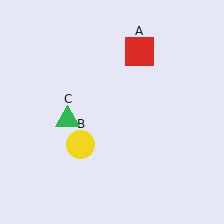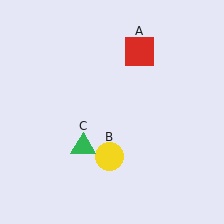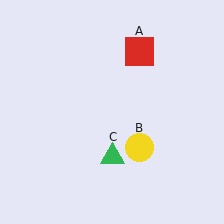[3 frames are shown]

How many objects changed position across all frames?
2 objects changed position: yellow circle (object B), green triangle (object C).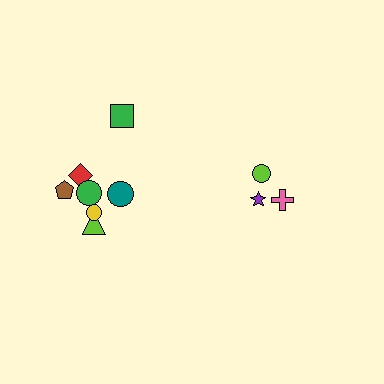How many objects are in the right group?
There are 3 objects.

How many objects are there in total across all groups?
There are 10 objects.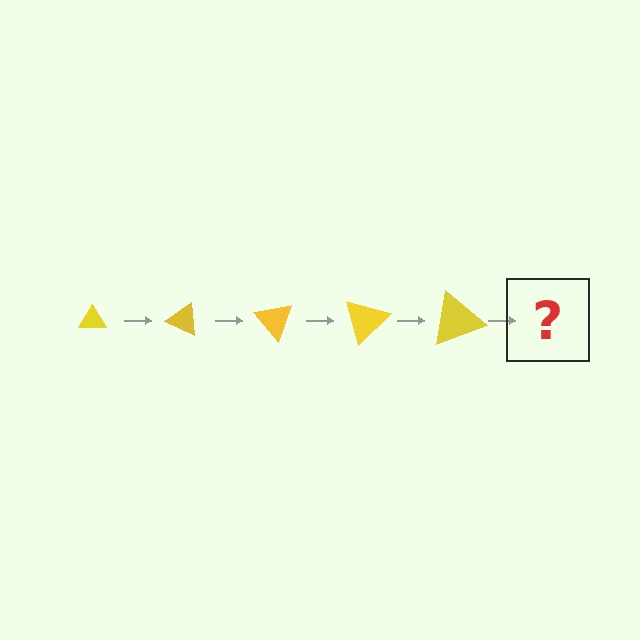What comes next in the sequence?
The next element should be a triangle, larger than the previous one and rotated 125 degrees from the start.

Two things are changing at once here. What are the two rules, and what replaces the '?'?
The two rules are that the triangle grows larger each step and it rotates 25 degrees each step. The '?' should be a triangle, larger than the previous one and rotated 125 degrees from the start.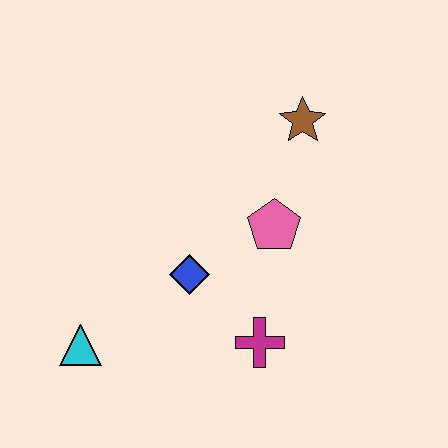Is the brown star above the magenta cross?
Yes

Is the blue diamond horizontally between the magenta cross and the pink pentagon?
No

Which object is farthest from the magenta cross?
The brown star is farthest from the magenta cross.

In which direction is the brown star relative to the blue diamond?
The brown star is above the blue diamond.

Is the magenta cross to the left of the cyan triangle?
No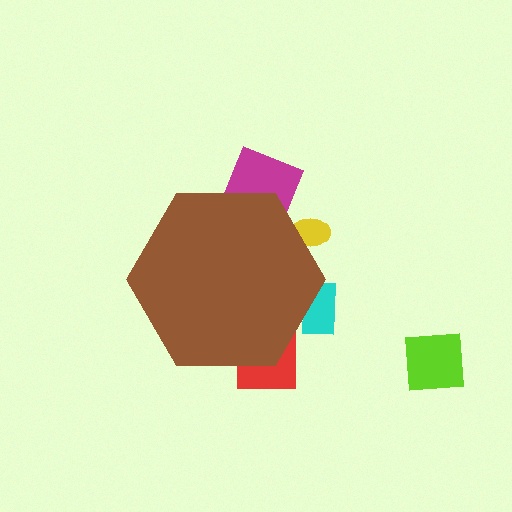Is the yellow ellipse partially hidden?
Yes, the yellow ellipse is partially hidden behind the brown hexagon.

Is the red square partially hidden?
Yes, the red square is partially hidden behind the brown hexagon.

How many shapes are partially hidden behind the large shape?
4 shapes are partially hidden.